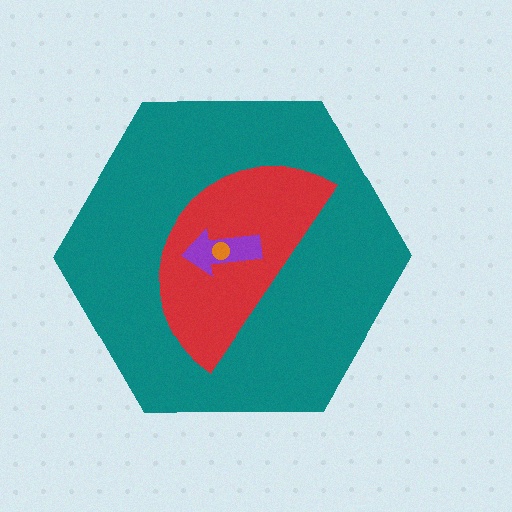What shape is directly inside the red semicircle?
The purple arrow.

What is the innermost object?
The orange circle.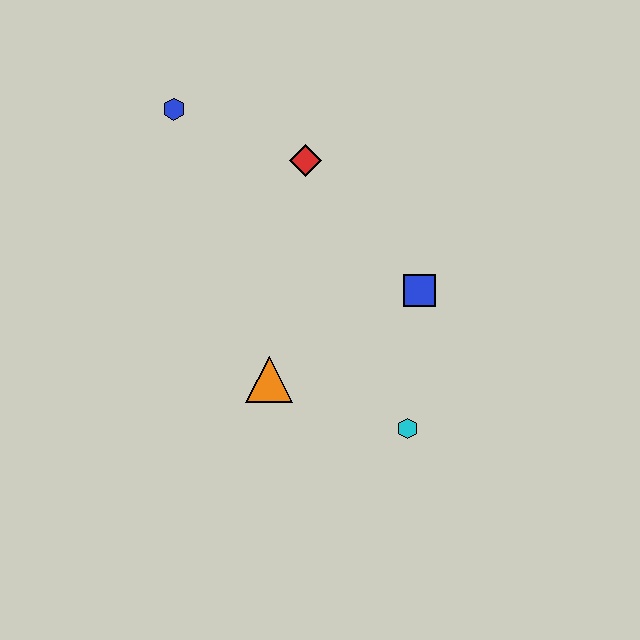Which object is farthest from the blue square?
The blue hexagon is farthest from the blue square.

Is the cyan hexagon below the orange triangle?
Yes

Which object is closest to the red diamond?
The blue hexagon is closest to the red diamond.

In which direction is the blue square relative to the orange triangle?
The blue square is to the right of the orange triangle.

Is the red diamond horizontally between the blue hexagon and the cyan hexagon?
Yes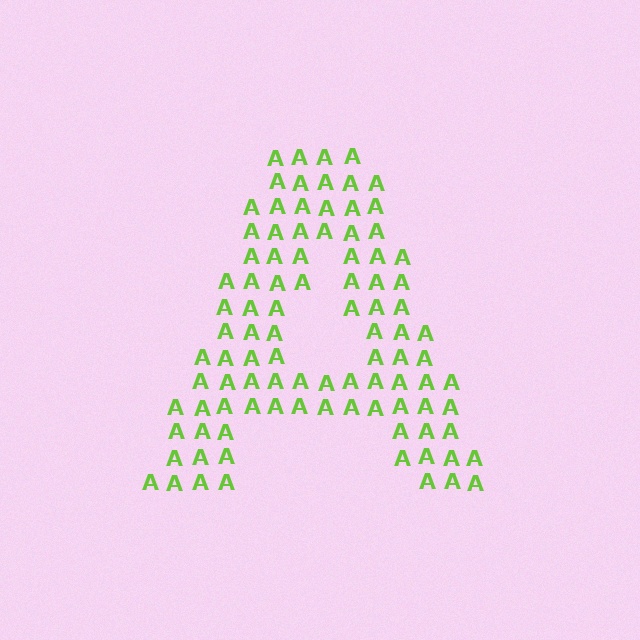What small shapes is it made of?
It is made of small letter A's.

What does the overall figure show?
The overall figure shows the letter A.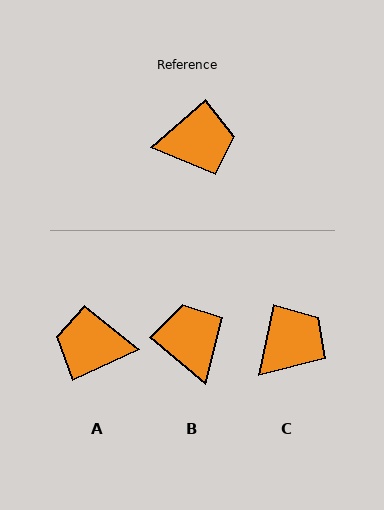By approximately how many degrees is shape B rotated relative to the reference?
Approximately 98 degrees counter-clockwise.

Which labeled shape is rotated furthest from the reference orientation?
A, about 163 degrees away.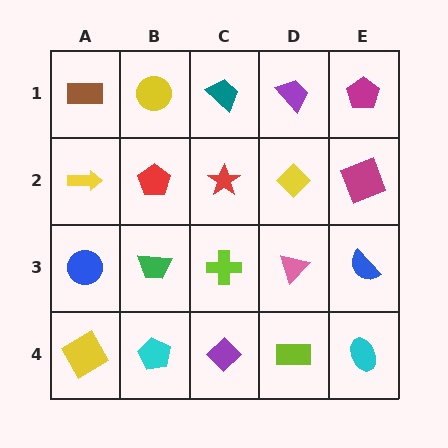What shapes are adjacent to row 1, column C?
A red star (row 2, column C), a yellow circle (row 1, column B), a purple trapezoid (row 1, column D).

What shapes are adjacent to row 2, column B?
A yellow circle (row 1, column B), a green trapezoid (row 3, column B), a yellow arrow (row 2, column A), a red star (row 2, column C).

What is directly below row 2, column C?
A lime cross.